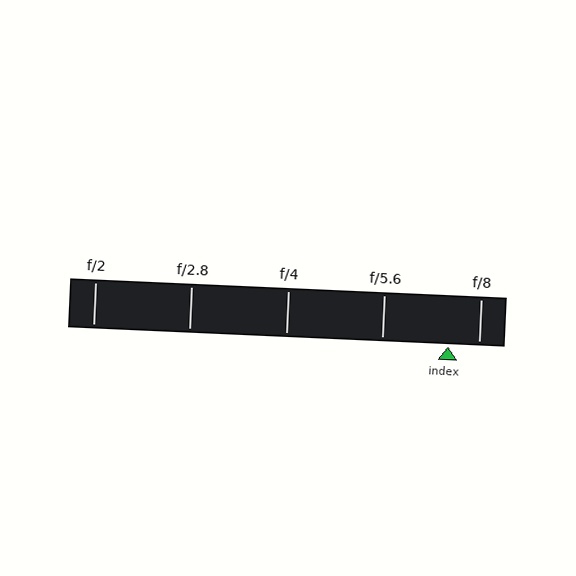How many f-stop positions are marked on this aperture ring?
There are 5 f-stop positions marked.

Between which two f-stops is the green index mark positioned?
The index mark is between f/5.6 and f/8.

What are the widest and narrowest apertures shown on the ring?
The widest aperture shown is f/2 and the narrowest is f/8.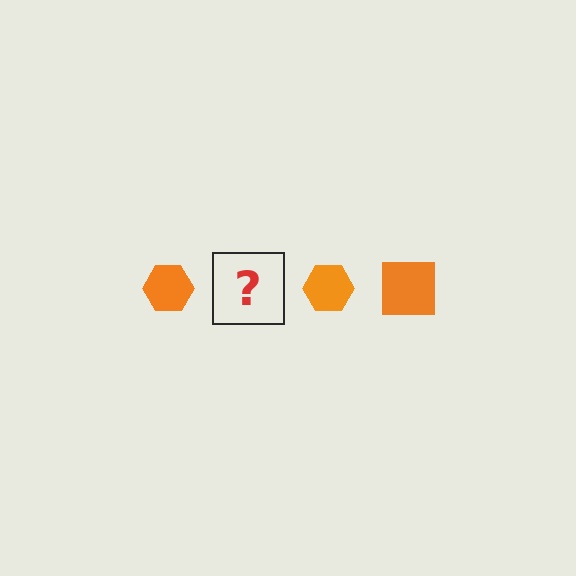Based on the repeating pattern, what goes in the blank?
The blank should be an orange square.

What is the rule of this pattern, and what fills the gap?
The rule is that the pattern cycles through hexagon, square shapes in orange. The gap should be filled with an orange square.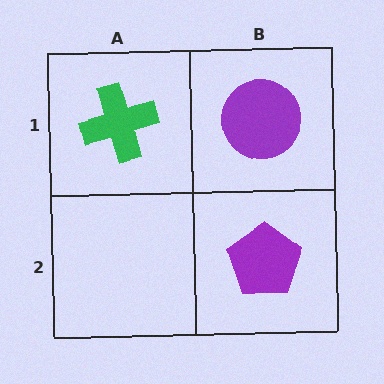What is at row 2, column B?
A purple pentagon.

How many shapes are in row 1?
2 shapes.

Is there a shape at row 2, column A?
No, that cell is empty.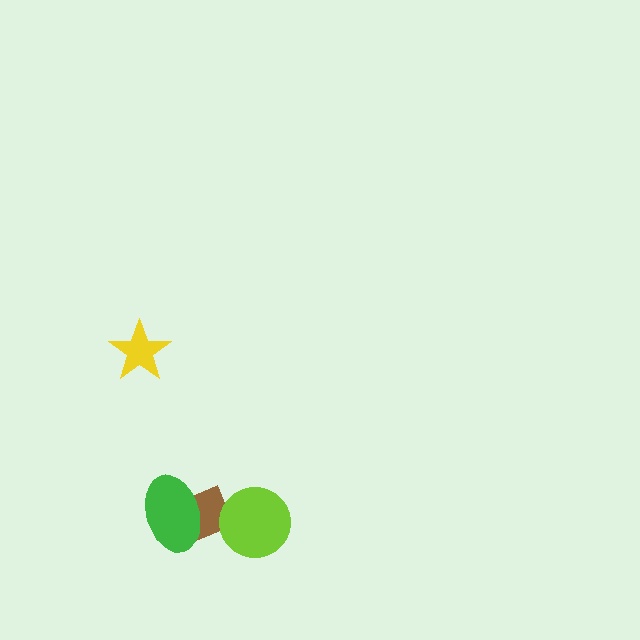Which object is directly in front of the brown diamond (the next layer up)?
The green ellipse is directly in front of the brown diamond.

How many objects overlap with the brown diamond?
2 objects overlap with the brown diamond.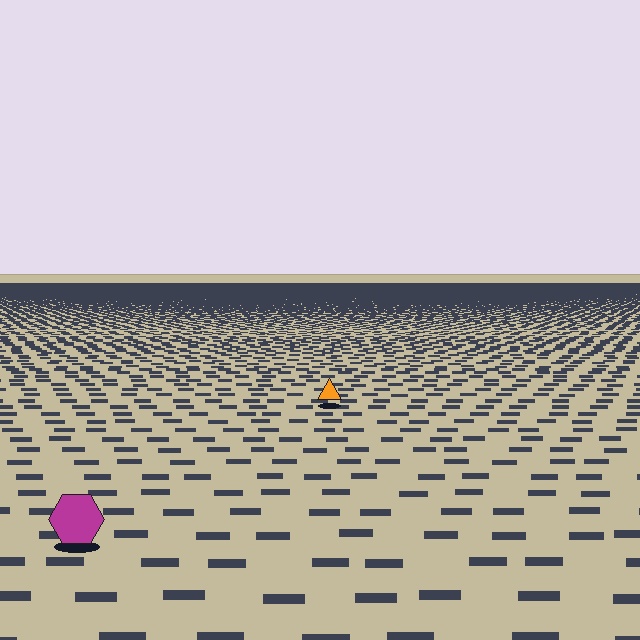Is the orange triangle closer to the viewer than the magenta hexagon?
No. The magenta hexagon is closer — you can tell from the texture gradient: the ground texture is coarser near it.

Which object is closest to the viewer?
The magenta hexagon is closest. The texture marks near it are larger and more spread out.